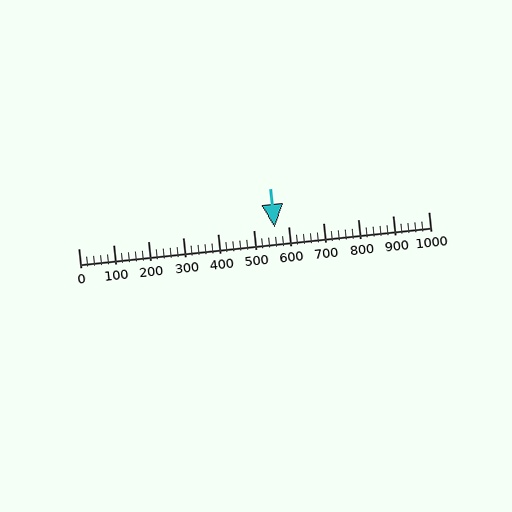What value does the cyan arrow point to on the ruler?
The cyan arrow points to approximately 560.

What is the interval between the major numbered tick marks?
The major tick marks are spaced 100 units apart.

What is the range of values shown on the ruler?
The ruler shows values from 0 to 1000.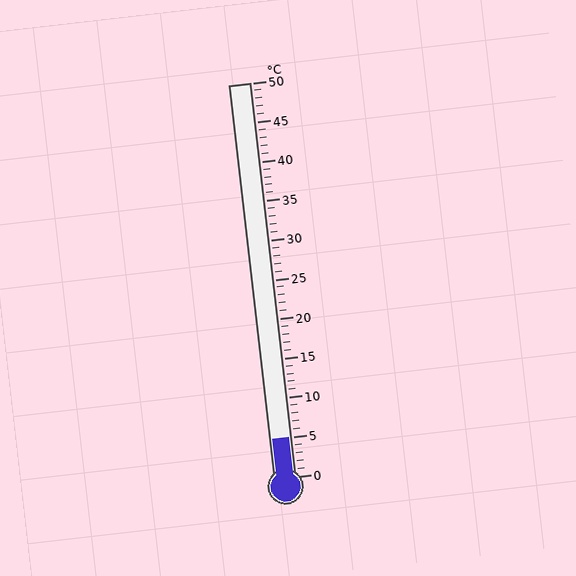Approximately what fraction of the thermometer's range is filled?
The thermometer is filled to approximately 10% of its range.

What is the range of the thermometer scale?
The thermometer scale ranges from 0°C to 50°C.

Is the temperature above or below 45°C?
The temperature is below 45°C.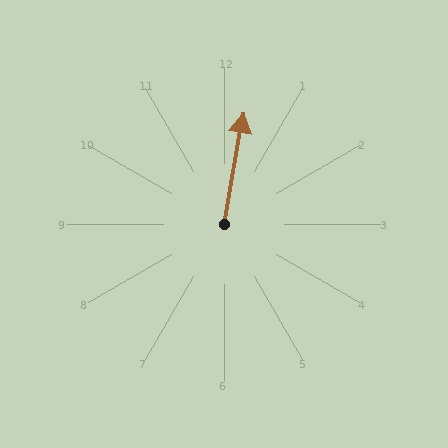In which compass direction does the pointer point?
North.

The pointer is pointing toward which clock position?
Roughly 12 o'clock.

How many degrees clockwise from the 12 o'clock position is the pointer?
Approximately 10 degrees.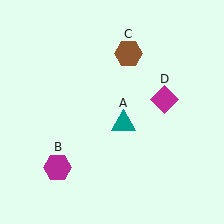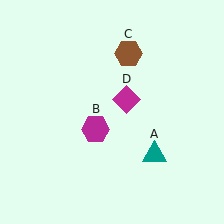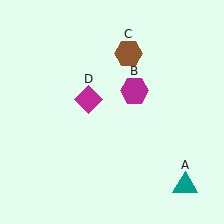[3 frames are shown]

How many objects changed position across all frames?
3 objects changed position: teal triangle (object A), magenta hexagon (object B), magenta diamond (object D).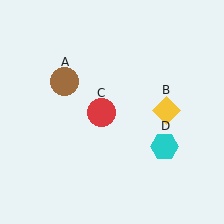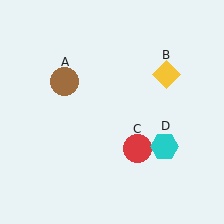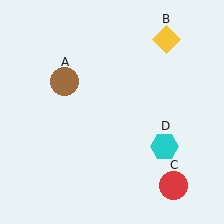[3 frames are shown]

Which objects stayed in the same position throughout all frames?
Brown circle (object A) and cyan hexagon (object D) remained stationary.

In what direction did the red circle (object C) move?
The red circle (object C) moved down and to the right.